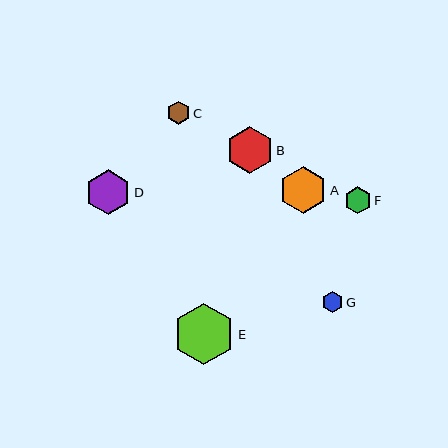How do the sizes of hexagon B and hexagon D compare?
Hexagon B and hexagon D are approximately the same size.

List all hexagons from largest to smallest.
From largest to smallest: E, A, B, D, F, C, G.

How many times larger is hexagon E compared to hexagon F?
Hexagon E is approximately 2.3 times the size of hexagon F.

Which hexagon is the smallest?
Hexagon G is the smallest with a size of approximately 21 pixels.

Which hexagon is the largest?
Hexagon E is the largest with a size of approximately 61 pixels.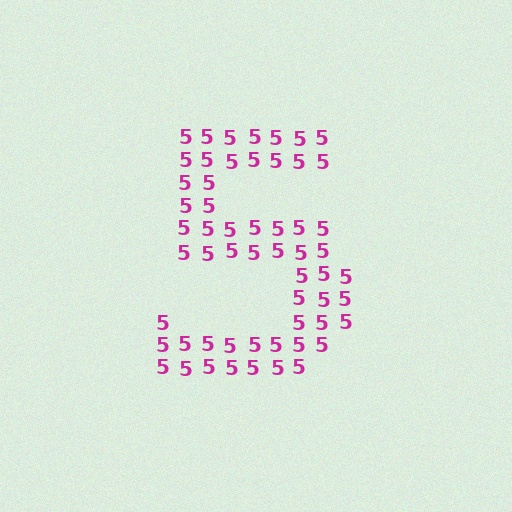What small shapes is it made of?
It is made of small digit 5's.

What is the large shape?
The large shape is the digit 5.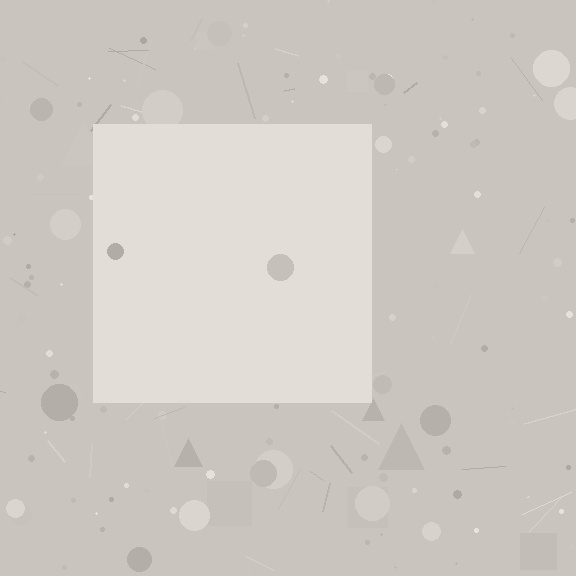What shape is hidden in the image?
A square is hidden in the image.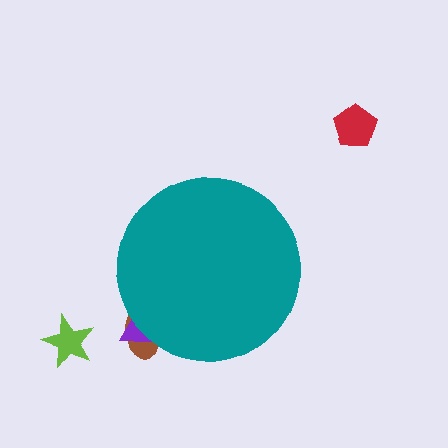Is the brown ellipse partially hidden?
Yes, the brown ellipse is partially hidden behind the teal circle.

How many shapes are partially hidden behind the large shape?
2 shapes are partially hidden.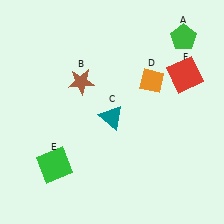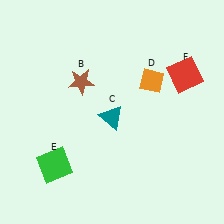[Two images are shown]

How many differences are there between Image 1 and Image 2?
There is 1 difference between the two images.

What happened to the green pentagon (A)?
The green pentagon (A) was removed in Image 2. It was in the top-right area of Image 1.